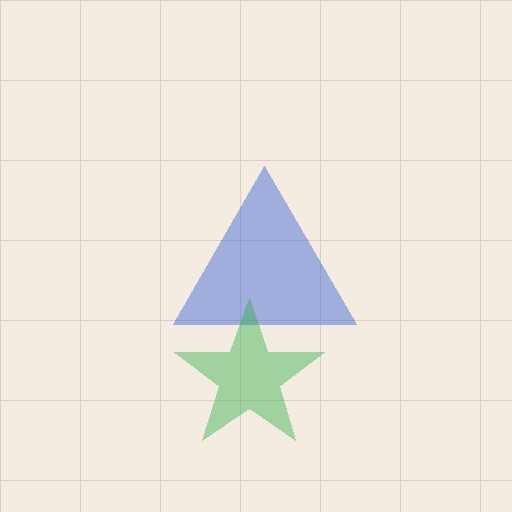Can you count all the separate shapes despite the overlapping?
Yes, there are 2 separate shapes.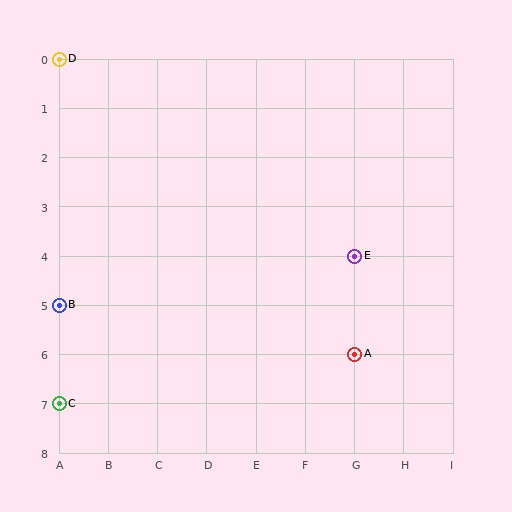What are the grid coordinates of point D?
Point D is at grid coordinates (A, 0).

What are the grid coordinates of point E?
Point E is at grid coordinates (G, 4).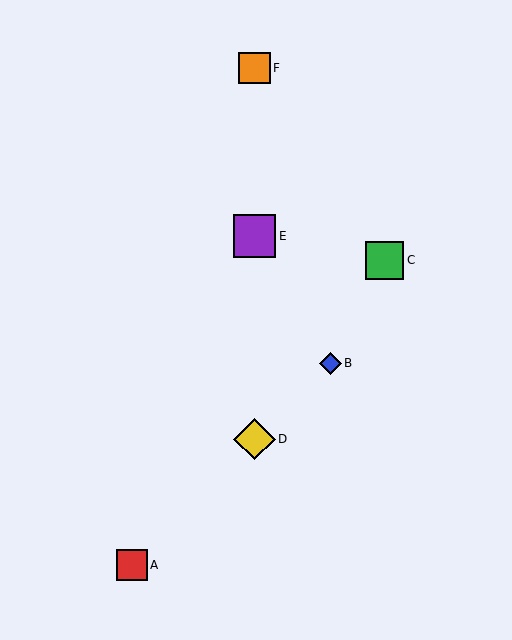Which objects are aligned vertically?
Objects D, E, F are aligned vertically.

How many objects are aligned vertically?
3 objects (D, E, F) are aligned vertically.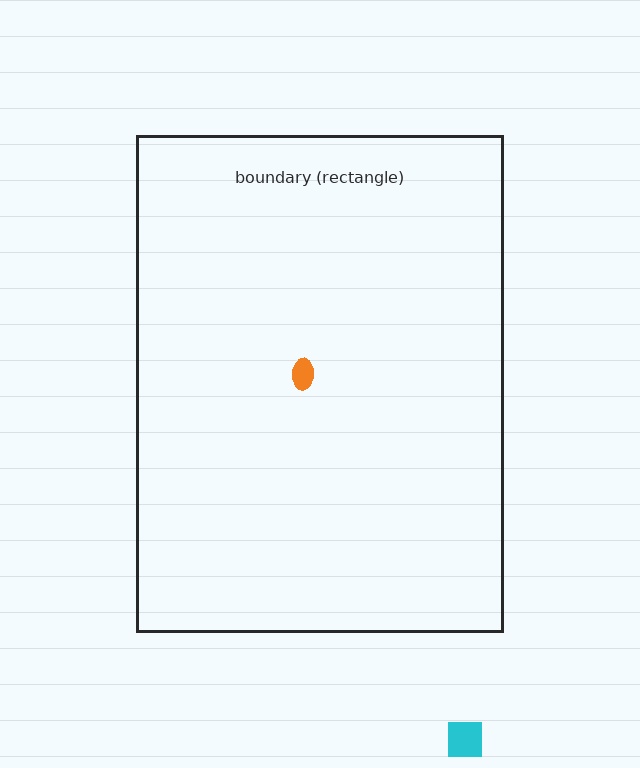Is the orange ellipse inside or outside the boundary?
Inside.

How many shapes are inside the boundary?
1 inside, 1 outside.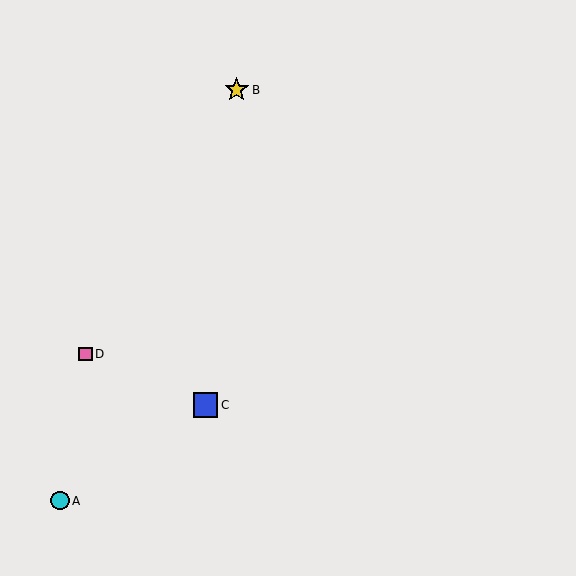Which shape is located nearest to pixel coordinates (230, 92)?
The yellow star (labeled B) at (237, 90) is nearest to that location.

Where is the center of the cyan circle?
The center of the cyan circle is at (60, 501).